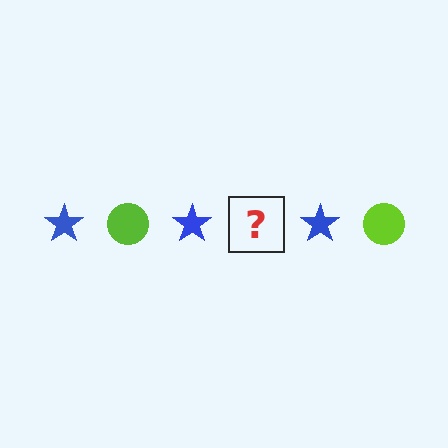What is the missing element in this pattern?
The missing element is a lime circle.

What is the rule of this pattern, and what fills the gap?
The rule is that the pattern alternates between blue star and lime circle. The gap should be filled with a lime circle.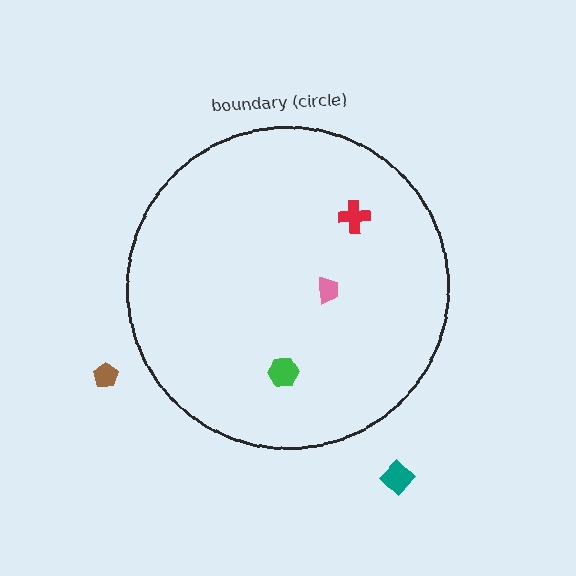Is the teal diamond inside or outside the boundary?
Outside.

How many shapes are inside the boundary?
3 inside, 2 outside.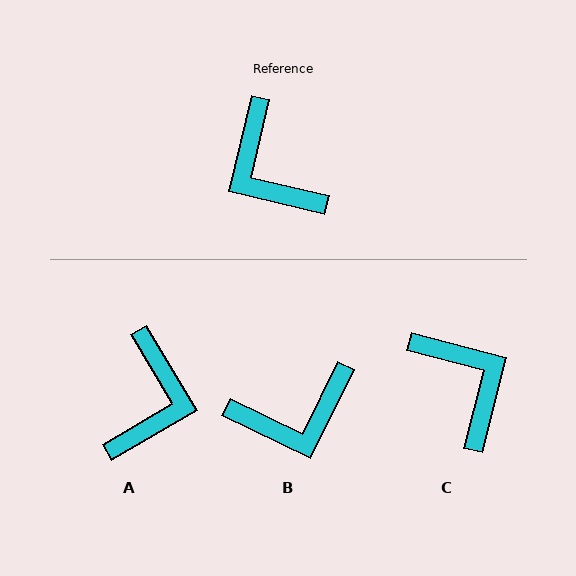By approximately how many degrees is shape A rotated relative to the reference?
Approximately 134 degrees counter-clockwise.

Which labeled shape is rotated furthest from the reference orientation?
C, about 179 degrees away.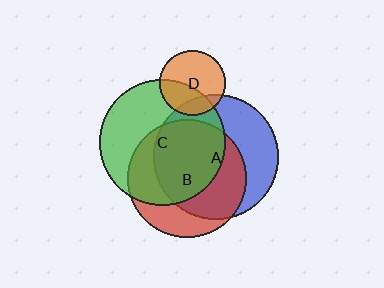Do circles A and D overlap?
Yes.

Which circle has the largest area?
Circle C (green).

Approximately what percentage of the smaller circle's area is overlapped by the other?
Approximately 20%.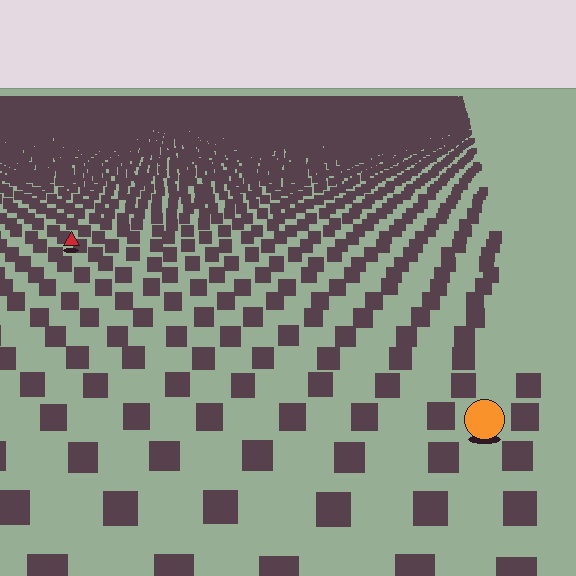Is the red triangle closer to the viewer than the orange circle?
No. The orange circle is closer — you can tell from the texture gradient: the ground texture is coarser near it.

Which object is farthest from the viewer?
The red triangle is farthest from the viewer. It appears smaller and the ground texture around it is denser.